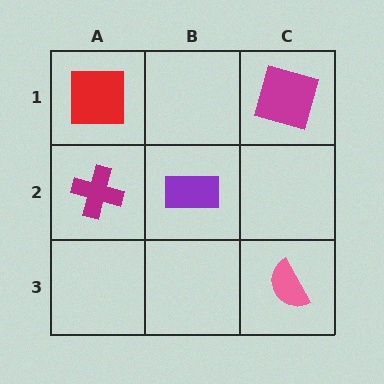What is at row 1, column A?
A red square.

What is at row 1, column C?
A magenta square.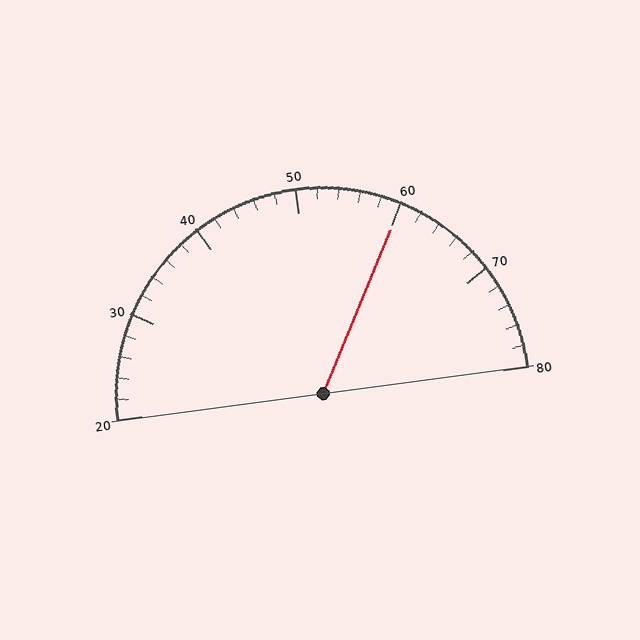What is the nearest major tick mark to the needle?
The nearest major tick mark is 60.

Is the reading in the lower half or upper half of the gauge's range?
The reading is in the upper half of the range (20 to 80).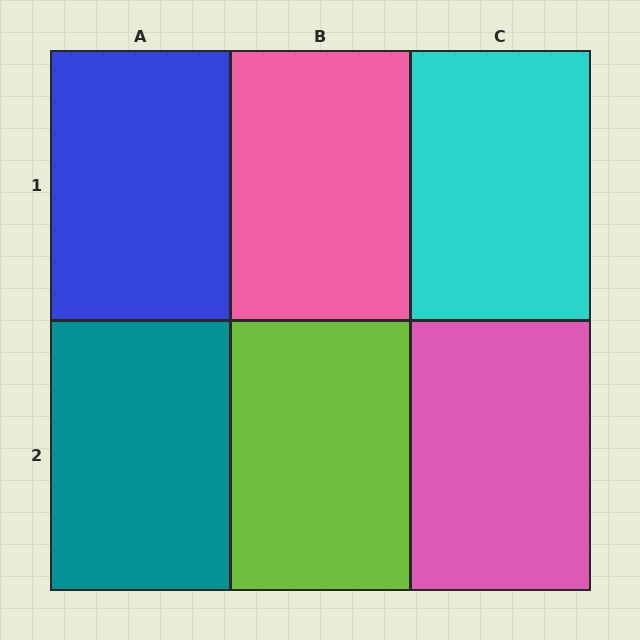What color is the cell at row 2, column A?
Teal.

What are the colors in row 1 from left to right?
Blue, pink, cyan.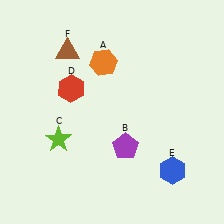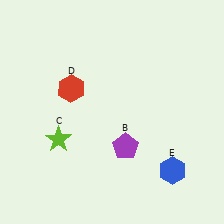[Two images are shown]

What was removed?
The brown triangle (F), the orange hexagon (A) were removed in Image 2.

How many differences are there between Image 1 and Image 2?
There are 2 differences between the two images.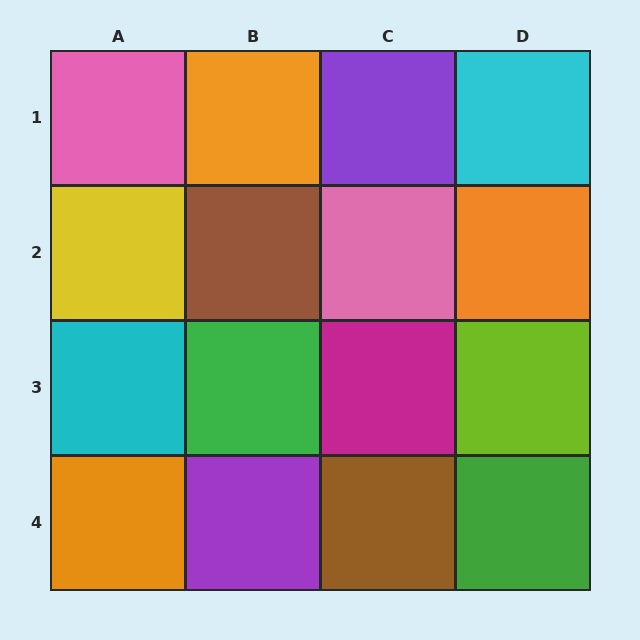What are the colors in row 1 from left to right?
Pink, orange, purple, cyan.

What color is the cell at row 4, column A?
Orange.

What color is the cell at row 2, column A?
Yellow.